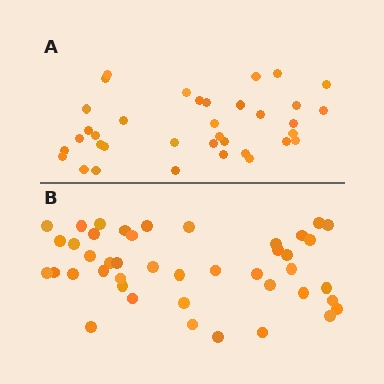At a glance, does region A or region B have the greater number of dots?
Region B (the bottom region) has more dots.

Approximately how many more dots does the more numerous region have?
Region B has roughly 8 or so more dots than region A.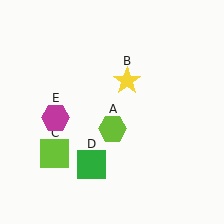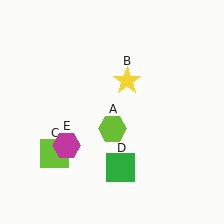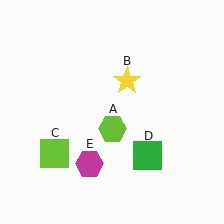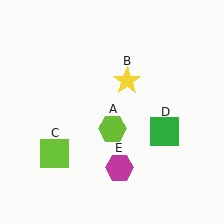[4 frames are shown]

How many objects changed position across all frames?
2 objects changed position: green square (object D), magenta hexagon (object E).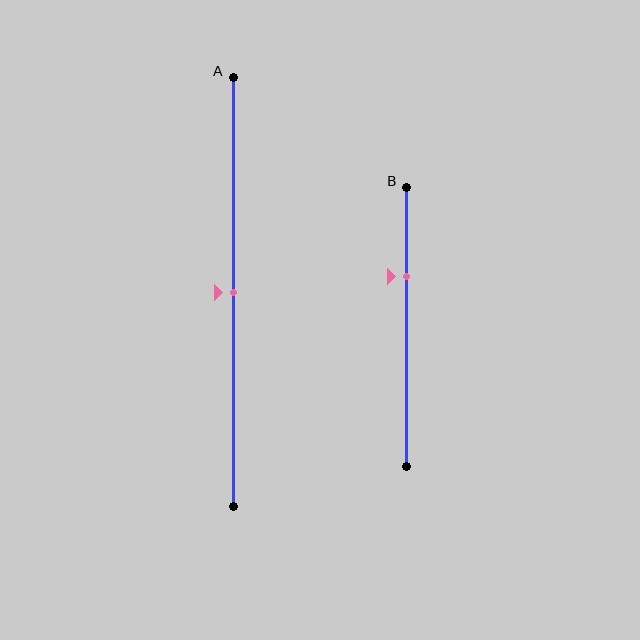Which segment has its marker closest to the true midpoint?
Segment A has its marker closest to the true midpoint.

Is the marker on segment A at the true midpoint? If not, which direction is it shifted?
Yes, the marker on segment A is at the true midpoint.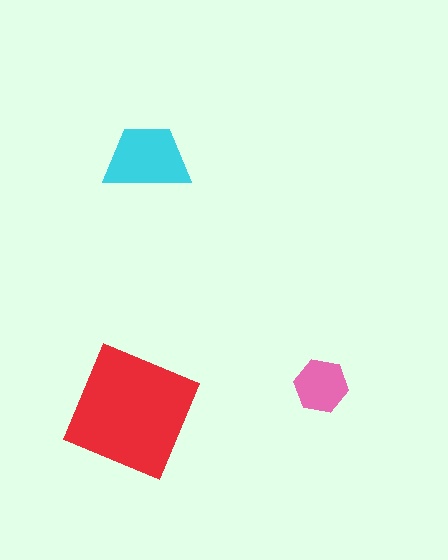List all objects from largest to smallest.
The red square, the cyan trapezoid, the pink hexagon.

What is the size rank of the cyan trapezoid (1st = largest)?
2nd.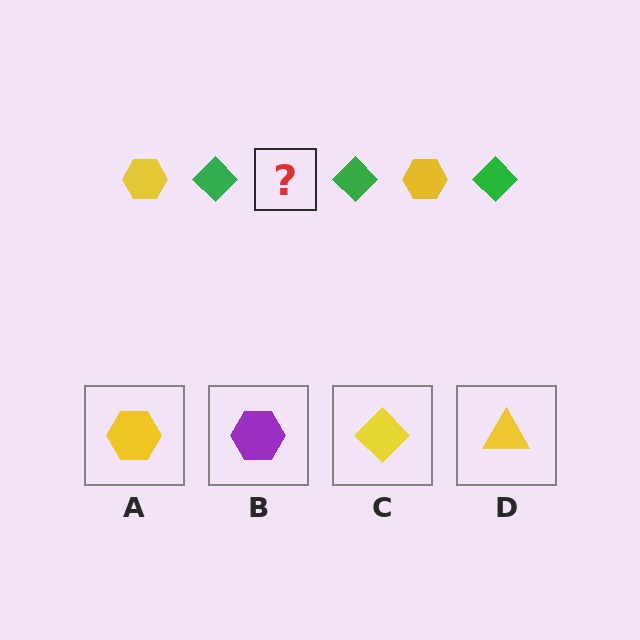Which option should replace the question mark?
Option A.